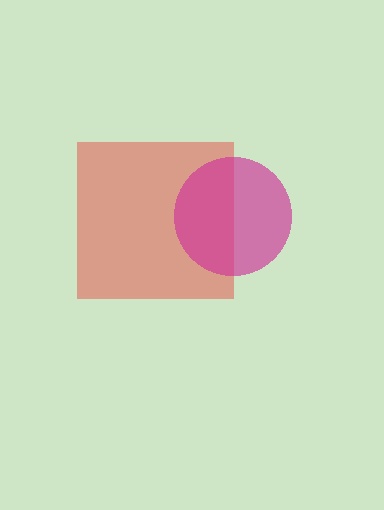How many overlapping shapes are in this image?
There are 2 overlapping shapes in the image.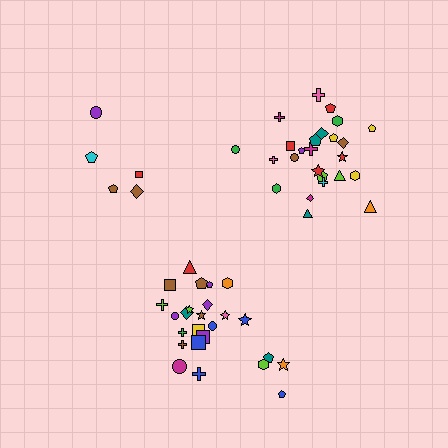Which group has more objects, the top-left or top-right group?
The top-right group.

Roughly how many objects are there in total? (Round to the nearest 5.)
Roughly 55 objects in total.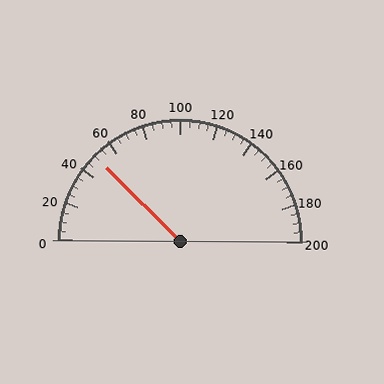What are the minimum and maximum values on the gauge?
The gauge ranges from 0 to 200.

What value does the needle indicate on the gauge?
The needle indicates approximately 50.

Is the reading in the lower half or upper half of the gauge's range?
The reading is in the lower half of the range (0 to 200).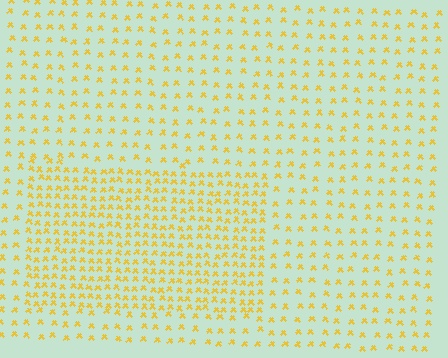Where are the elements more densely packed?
The elements are more densely packed inside the rectangle boundary.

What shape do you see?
I see a rectangle.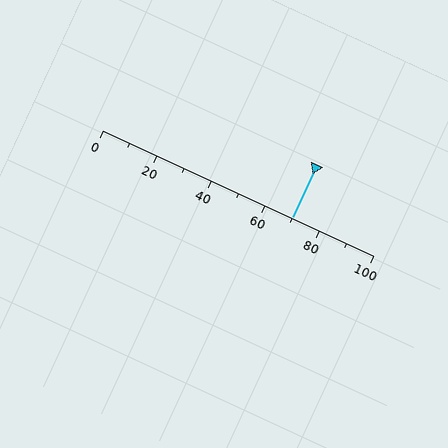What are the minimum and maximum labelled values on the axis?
The axis runs from 0 to 100.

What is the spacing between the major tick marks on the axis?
The major ticks are spaced 20 apart.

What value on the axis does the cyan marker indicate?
The marker indicates approximately 70.